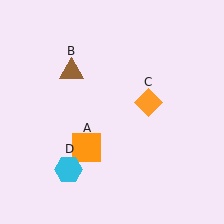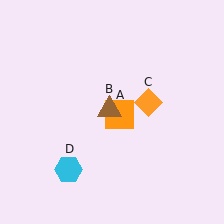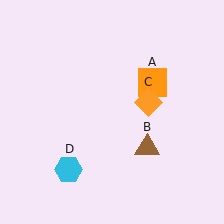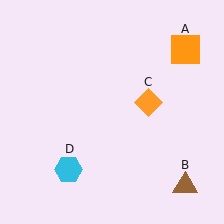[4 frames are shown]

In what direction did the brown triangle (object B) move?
The brown triangle (object B) moved down and to the right.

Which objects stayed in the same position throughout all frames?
Orange diamond (object C) and cyan hexagon (object D) remained stationary.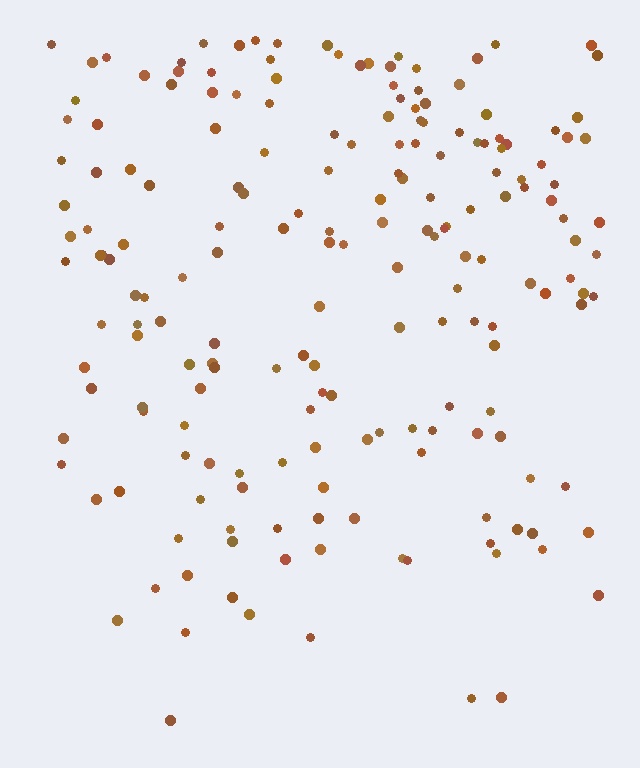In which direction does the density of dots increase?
From bottom to top, with the top side densest.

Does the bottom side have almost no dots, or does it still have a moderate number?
Still a moderate number, just noticeably fewer than the top.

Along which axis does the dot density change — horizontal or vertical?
Vertical.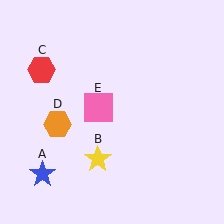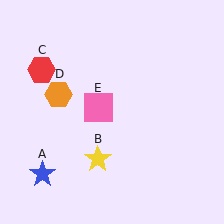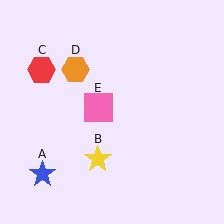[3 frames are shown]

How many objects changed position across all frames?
1 object changed position: orange hexagon (object D).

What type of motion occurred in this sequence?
The orange hexagon (object D) rotated clockwise around the center of the scene.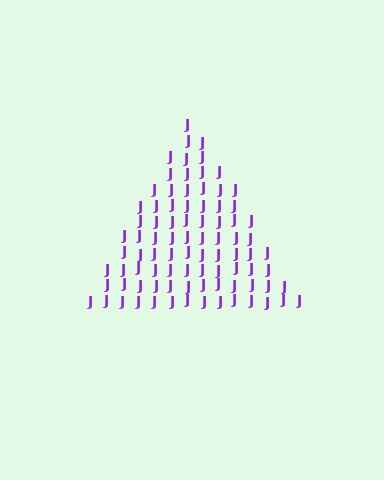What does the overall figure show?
The overall figure shows a triangle.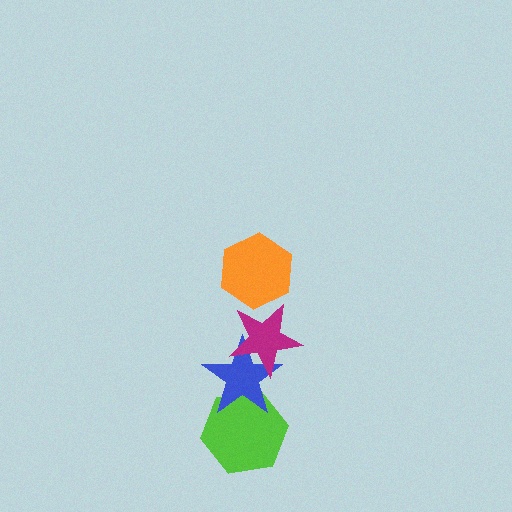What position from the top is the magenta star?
The magenta star is 2nd from the top.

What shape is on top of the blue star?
The magenta star is on top of the blue star.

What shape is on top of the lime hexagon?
The blue star is on top of the lime hexagon.